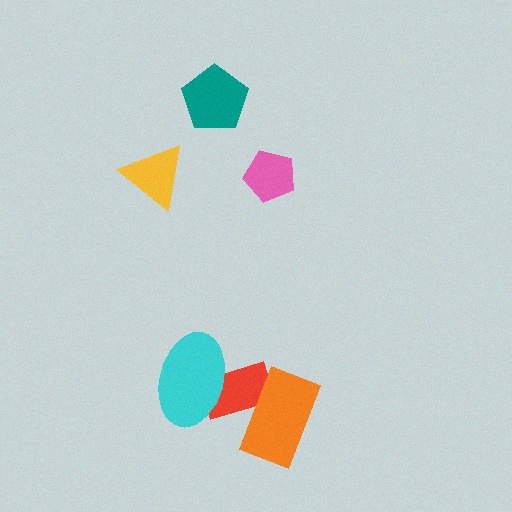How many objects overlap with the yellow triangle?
0 objects overlap with the yellow triangle.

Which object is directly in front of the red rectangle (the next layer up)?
The orange rectangle is directly in front of the red rectangle.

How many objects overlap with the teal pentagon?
0 objects overlap with the teal pentagon.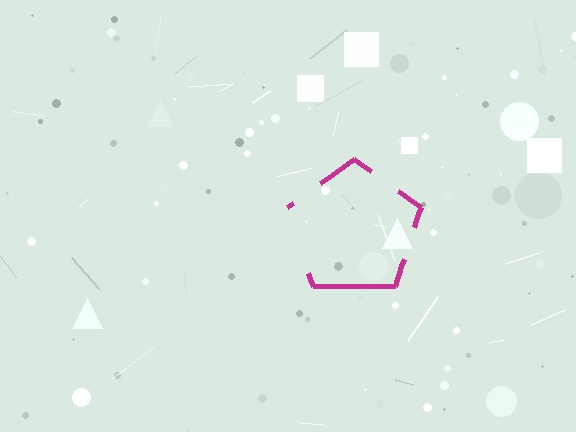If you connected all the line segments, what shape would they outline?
They would outline a pentagon.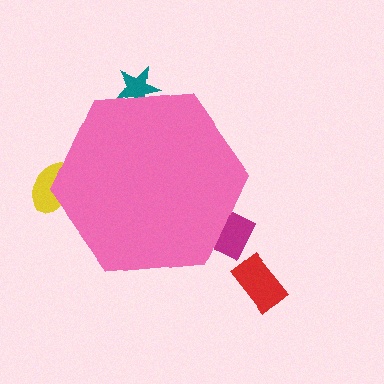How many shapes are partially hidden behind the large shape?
3 shapes are partially hidden.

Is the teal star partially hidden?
Yes, the teal star is partially hidden behind the pink hexagon.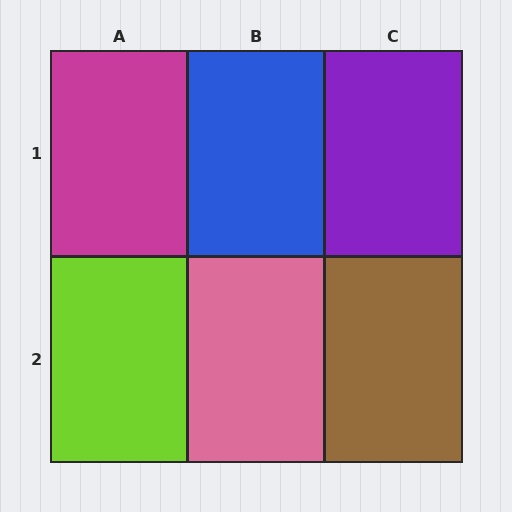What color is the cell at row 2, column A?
Lime.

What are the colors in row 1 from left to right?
Magenta, blue, purple.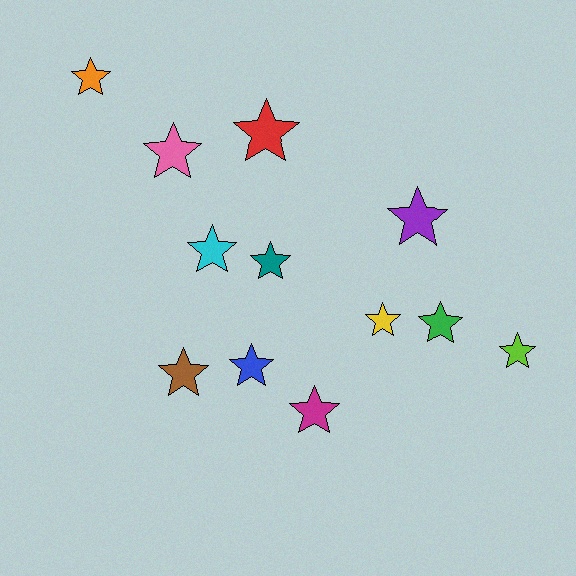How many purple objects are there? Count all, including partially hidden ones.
There is 1 purple object.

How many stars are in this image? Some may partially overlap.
There are 12 stars.